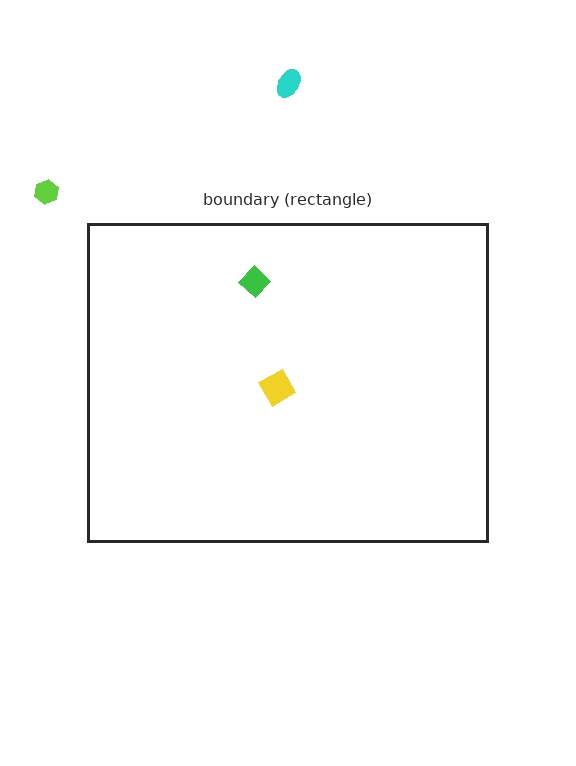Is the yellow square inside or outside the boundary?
Inside.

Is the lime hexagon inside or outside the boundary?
Outside.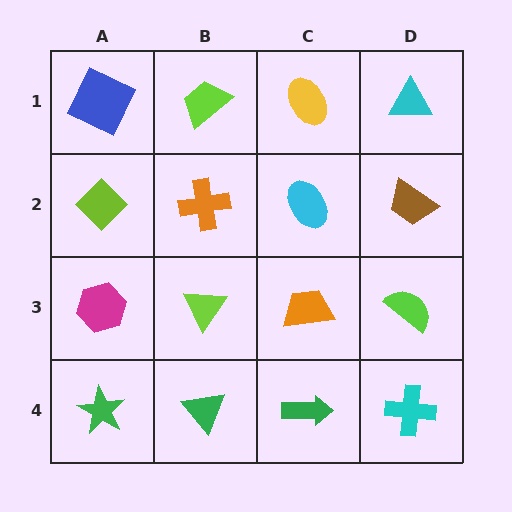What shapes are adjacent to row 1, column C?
A cyan ellipse (row 2, column C), a lime trapezoid (row 1, column B), a cyan triangle (row 1, column D).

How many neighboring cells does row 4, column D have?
2.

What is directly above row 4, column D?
A lime semicircle.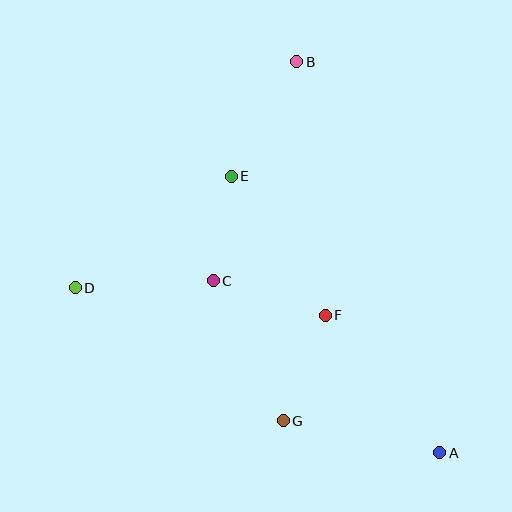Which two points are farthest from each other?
Points A and B are farthest from each other.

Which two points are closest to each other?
Points C and E are closest to each other.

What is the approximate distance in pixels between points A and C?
The distance between A and C is approximately 285 pixels.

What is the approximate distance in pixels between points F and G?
The distance between F and G is approximately 113 pixels.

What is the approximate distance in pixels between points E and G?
The distance between E and G is approximately 250 pixels.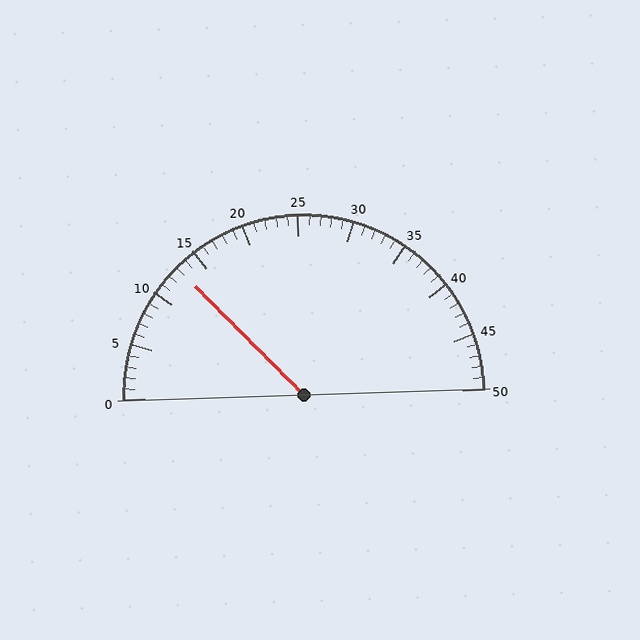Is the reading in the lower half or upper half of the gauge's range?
The reading is in the lower half of the range (0 to 50).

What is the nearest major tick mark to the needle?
The nearest major tick mark is 15.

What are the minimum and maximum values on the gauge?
The gauge ranges from 0 to 50.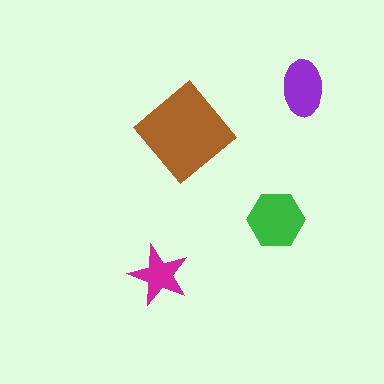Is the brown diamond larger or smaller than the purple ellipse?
Larger.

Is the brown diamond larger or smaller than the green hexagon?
Larger.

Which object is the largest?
The brown diamond.